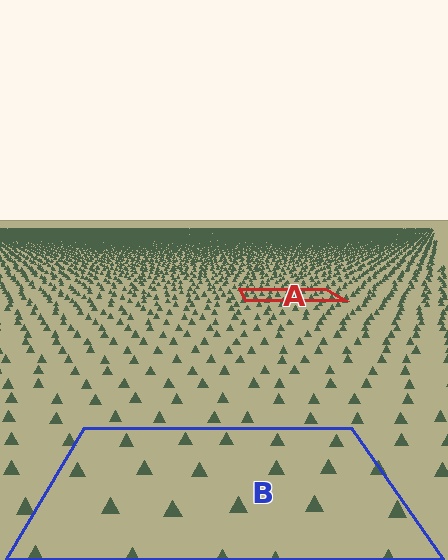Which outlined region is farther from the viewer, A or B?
Region A is farther from the viewer — the texture elements inside it appear smaller and more densely packed.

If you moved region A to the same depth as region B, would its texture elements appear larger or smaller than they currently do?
They would appear larger. At a closer depth, the same texture elements are projected at a bigger on-screen size.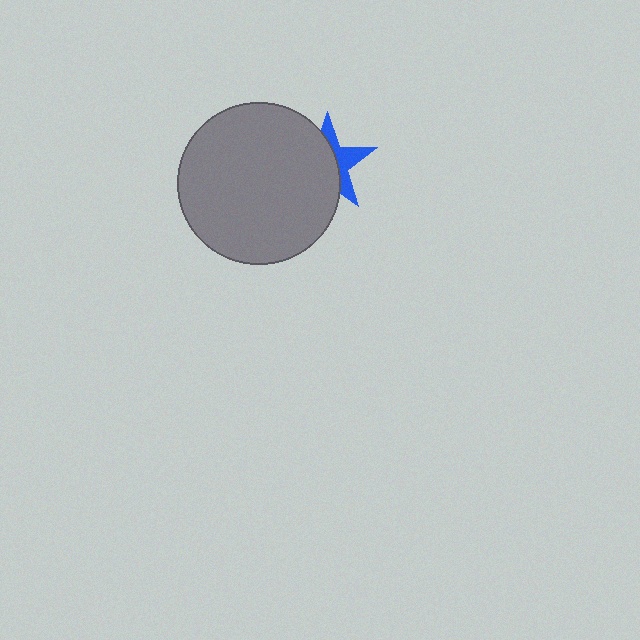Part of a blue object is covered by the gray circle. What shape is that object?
It is a star.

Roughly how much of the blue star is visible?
A small part of it is visible (roughly 38%).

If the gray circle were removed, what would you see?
You would see the complete blue star.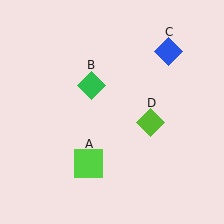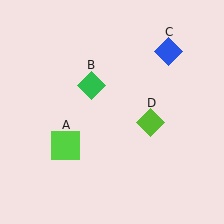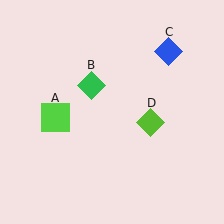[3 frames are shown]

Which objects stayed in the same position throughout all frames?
Green diamond (object B) and blue diamond (object C) and lime diamond (object D) remained stationary.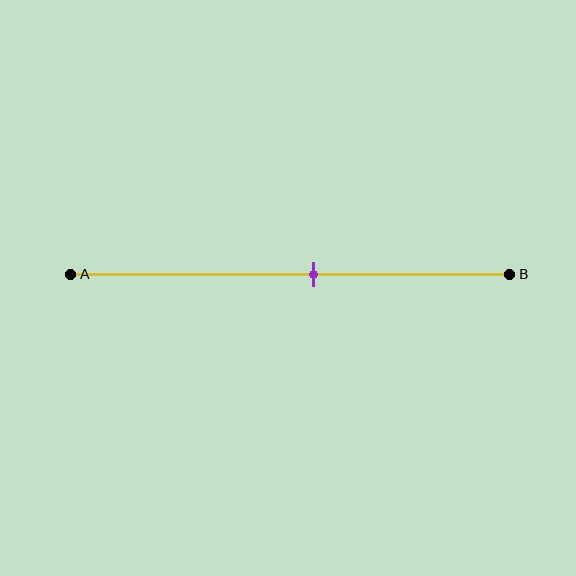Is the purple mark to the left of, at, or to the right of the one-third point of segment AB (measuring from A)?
The purple mark is to the right of the one-third point of segment AB.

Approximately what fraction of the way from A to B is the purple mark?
The purple mark is approximately 55% of the way from A to B.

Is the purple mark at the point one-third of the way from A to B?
No, the mark is at about 55% from A, not at the 33% one-third point.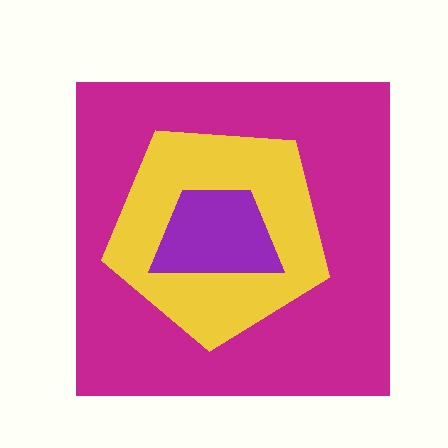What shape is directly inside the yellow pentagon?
The purple trapezoid.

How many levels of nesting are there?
3.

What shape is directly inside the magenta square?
The yellow pentagon.